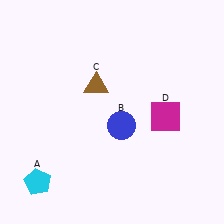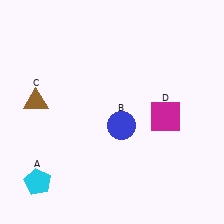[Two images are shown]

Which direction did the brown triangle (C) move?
The brown triangle (C) moved left.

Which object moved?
The brown triangle (C) moved left.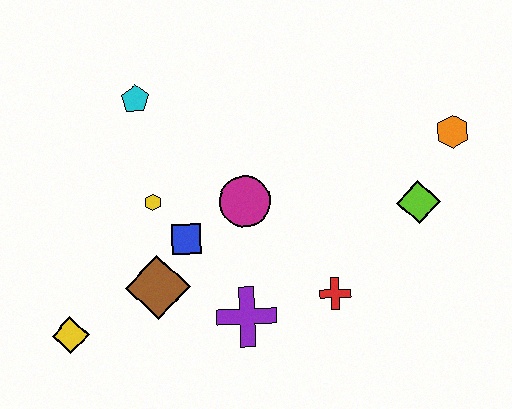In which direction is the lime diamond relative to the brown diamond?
The lime diamond is to the right of the brown diamond.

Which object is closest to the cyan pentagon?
The yellow hexagon is closest to the cyan pentagon.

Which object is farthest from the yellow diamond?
The orange hexagon is farthest from the yellow diamond.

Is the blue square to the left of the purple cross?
Yes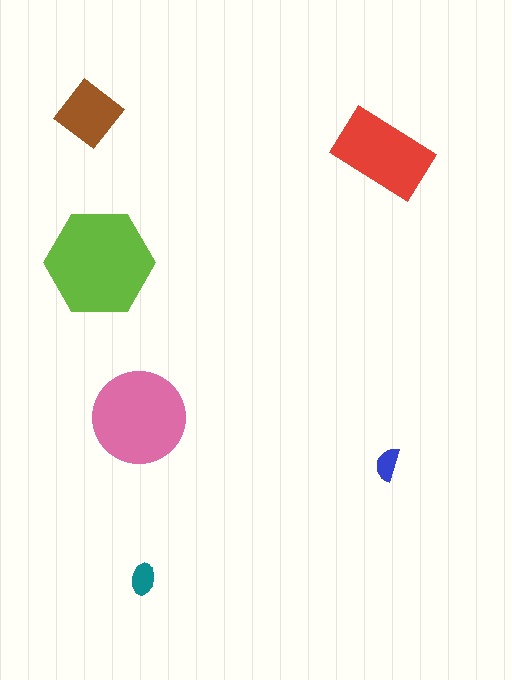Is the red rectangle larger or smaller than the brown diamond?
Larger.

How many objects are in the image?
There are 6 objects in the image.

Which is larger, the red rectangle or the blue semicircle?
The red rectangle.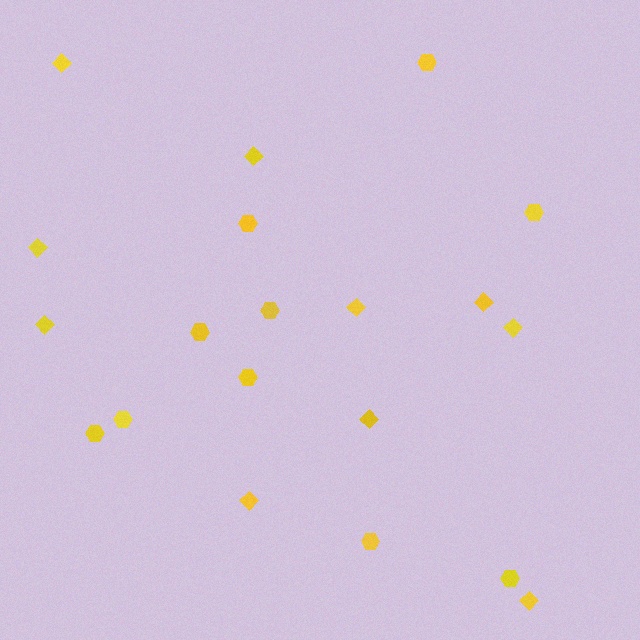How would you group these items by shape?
There are 2 groups: one group of hexagons (10) and one group of diamonds (10).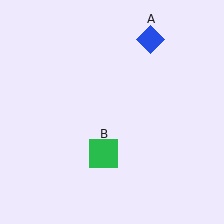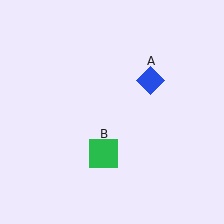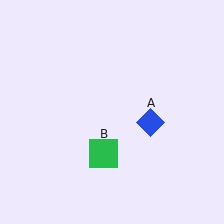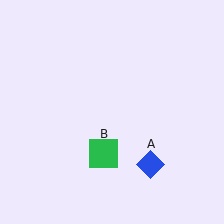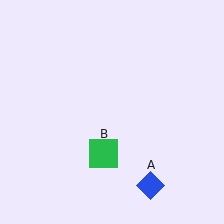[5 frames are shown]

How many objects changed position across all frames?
1 object changed position: blue diamond (object A).